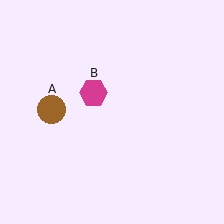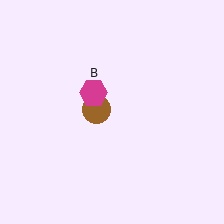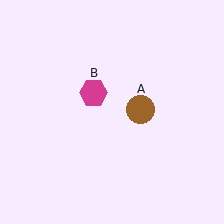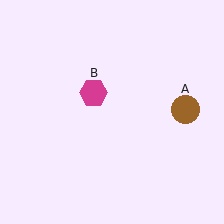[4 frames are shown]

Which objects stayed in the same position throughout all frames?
Magenta hexagon (object B) remained stationary.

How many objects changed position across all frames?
1 object changed position: brown circle (object A).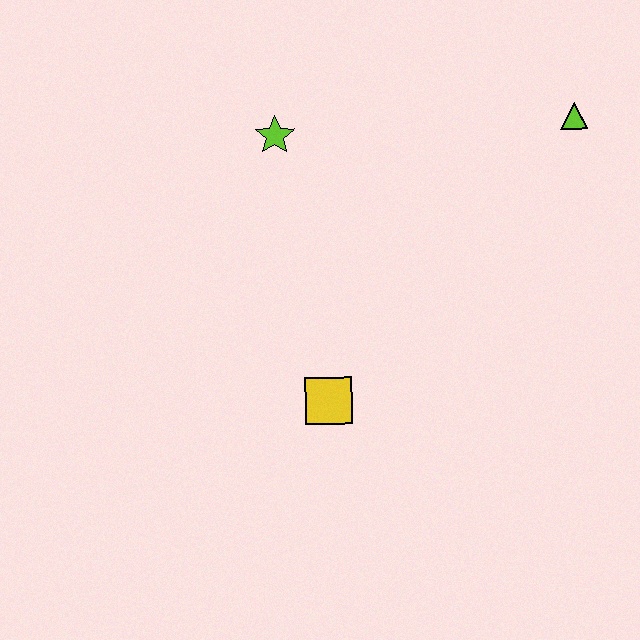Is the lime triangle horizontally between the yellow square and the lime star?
No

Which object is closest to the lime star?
The yellow square is closest to the lime star.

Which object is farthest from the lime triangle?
The yellow square is farthest from the lime triangle.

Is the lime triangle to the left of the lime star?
No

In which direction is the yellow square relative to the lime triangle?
The yellow square is below the lime triangle.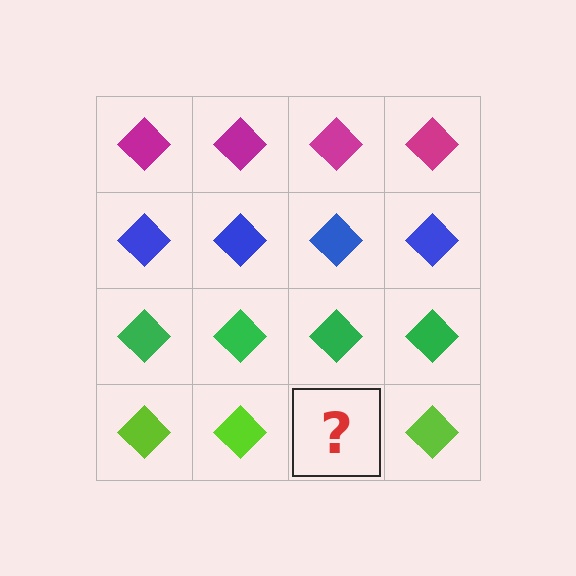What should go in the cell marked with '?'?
The missing cell should contain a lime diamond.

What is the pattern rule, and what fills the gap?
The rule is that each row has a consistent color. The gap should be filled with a lime diamond.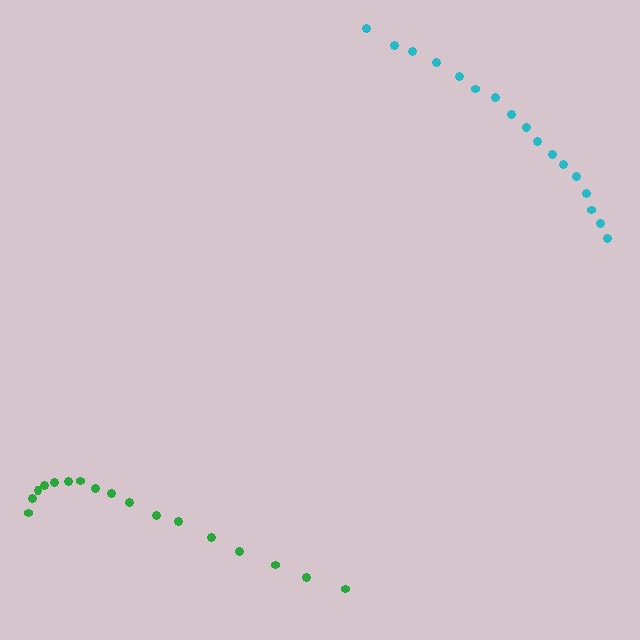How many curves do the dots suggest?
There are 2 distinct paths.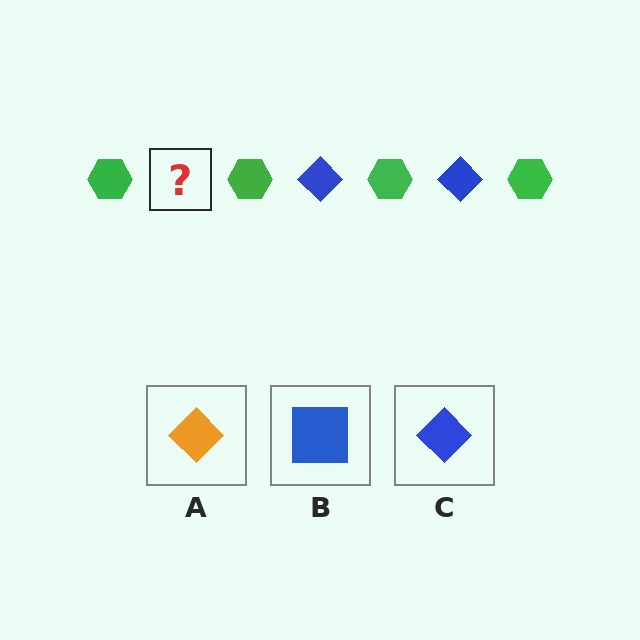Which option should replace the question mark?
Option C.